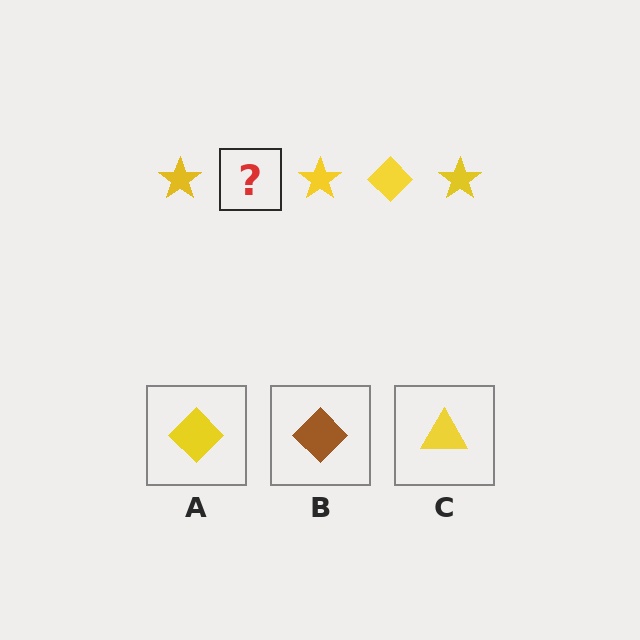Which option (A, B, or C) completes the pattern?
A.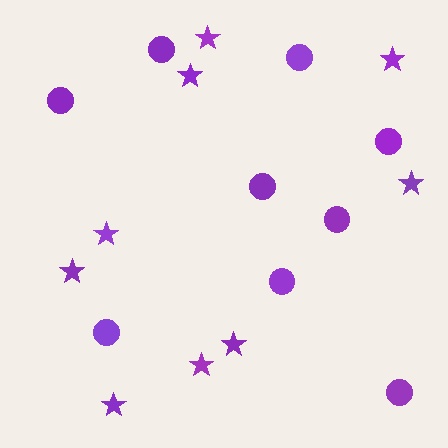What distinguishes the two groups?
There are 2 groups: one group of circles (9) and one group of stars (9).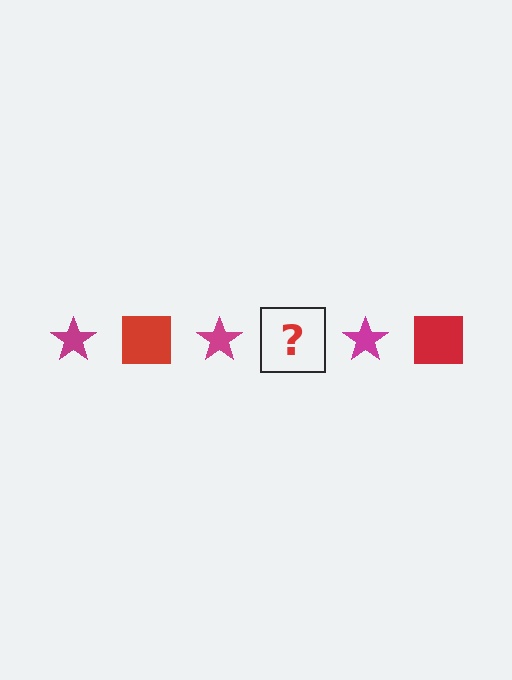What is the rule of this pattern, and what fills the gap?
The rule is that the pattern alternates between magenta star and red square. The gap should be filled with a red square.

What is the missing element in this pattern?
The missing element is a red square.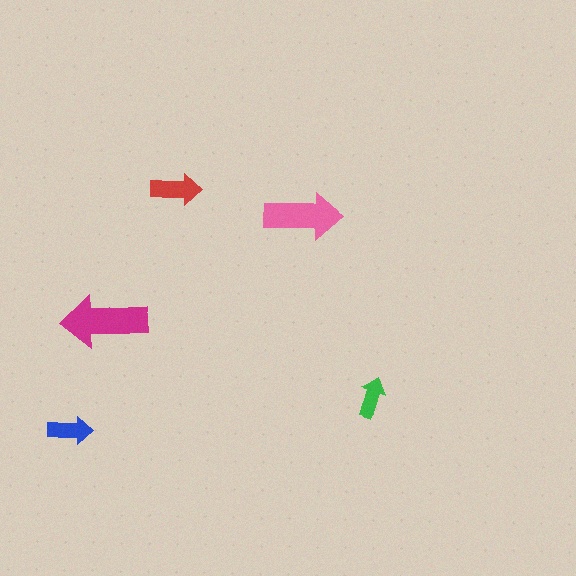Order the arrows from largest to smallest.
the magenta one, the pink one, the red one, the blue one, the green one.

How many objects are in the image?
There are 5 objects in the image.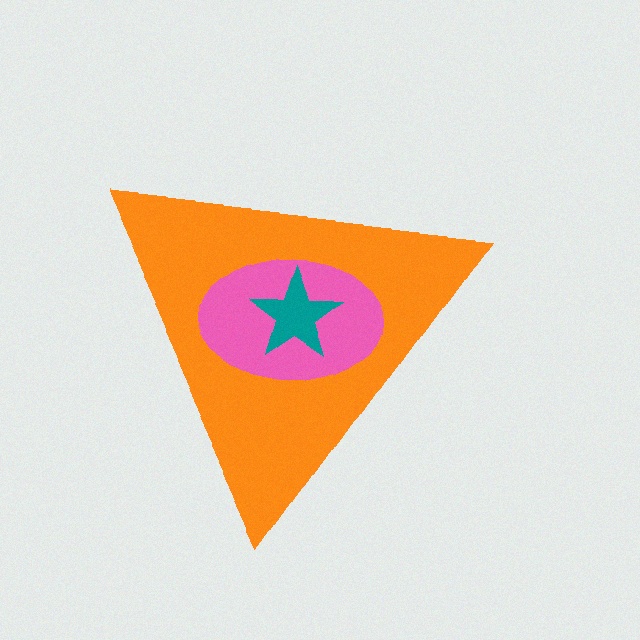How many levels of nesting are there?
3.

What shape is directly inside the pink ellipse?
The teal star.